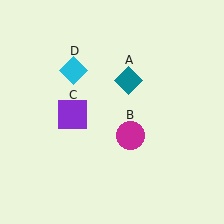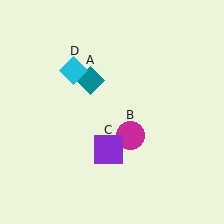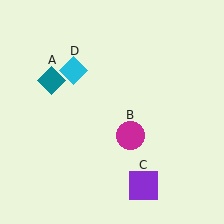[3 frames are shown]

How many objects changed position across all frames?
2 objects changed position: teal diamond (object A), purple square (object C).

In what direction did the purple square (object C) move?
The purple square (object C) moved down and to the right.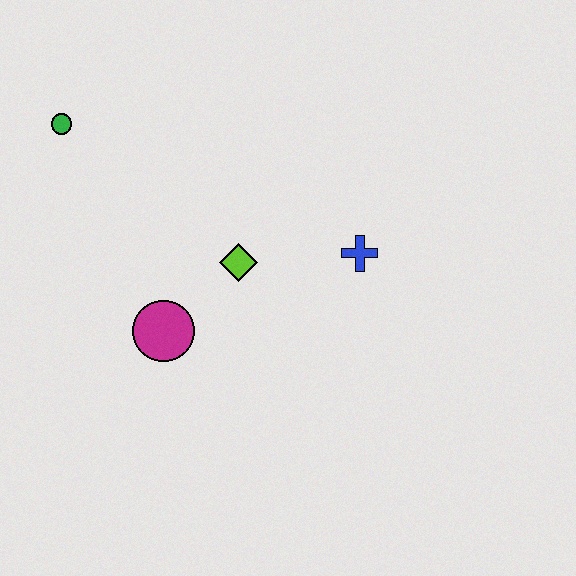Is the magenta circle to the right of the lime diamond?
No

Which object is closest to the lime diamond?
The magenta circle is closest to the lime diamond.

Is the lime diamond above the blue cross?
No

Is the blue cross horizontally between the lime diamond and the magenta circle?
No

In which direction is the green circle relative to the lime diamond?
The green circle is to the left of the lime diamond.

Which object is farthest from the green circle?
The blue cross is farthest from the green circle.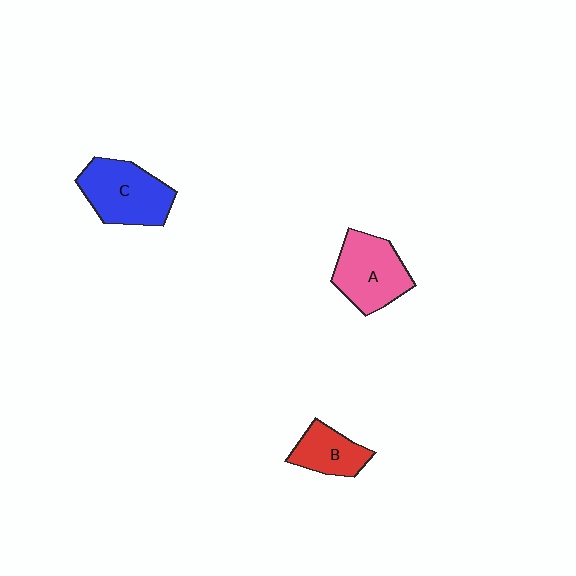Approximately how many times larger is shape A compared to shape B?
Approximately 1.5 times.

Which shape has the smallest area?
Shape B (red).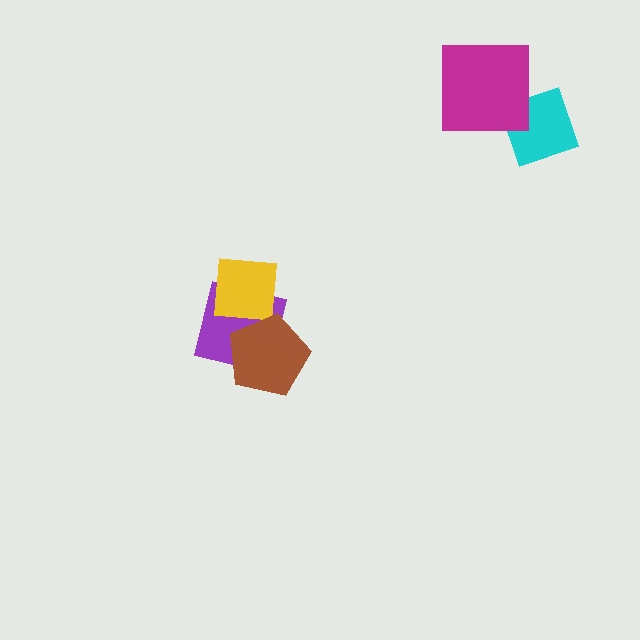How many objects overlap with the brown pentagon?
2 objects overlap with the brown pentagon.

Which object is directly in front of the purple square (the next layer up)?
The yellow square is directly in front of the purple square.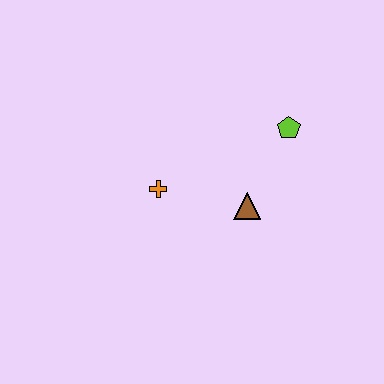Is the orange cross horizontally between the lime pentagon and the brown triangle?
No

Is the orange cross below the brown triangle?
No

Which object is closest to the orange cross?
The brown triangle is closest to the orange cross.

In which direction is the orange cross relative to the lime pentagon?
The orange cross is to the left of the lime pentagon.